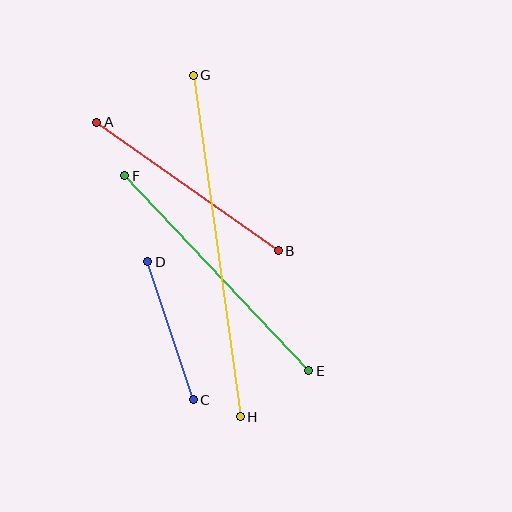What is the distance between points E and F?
The distance is approximately 268 pixels.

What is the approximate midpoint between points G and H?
The midpoint is at approximately (217, 246) pixels.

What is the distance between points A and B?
The distance is approximately 222 pixels.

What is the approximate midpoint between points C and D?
The midpoint is at approximately (170, 331) pixels.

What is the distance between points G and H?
The distance is approximately 345 pixels.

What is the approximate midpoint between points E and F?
The midpoint is at approximately (217, 273) pixels.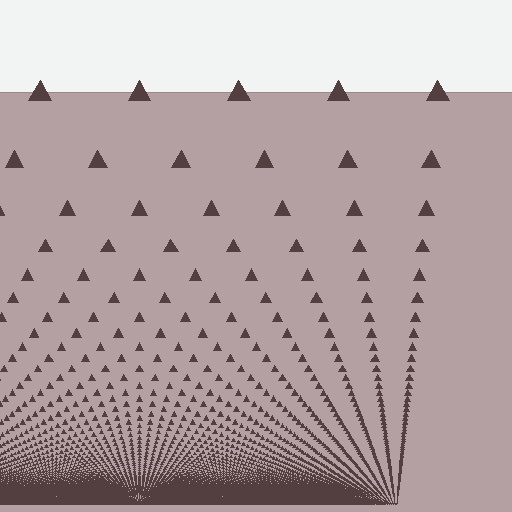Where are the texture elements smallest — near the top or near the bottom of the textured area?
Near the bottom.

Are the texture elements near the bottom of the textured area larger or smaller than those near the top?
Smaller. The gradient is inverted — elements near the bottom are smaller and denser.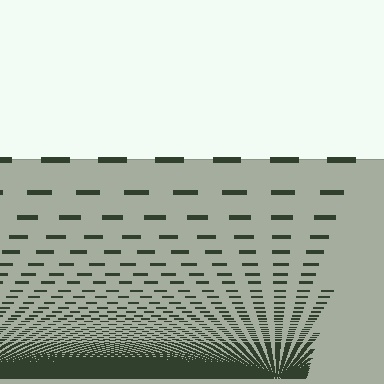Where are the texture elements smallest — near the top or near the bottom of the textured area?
Near the bottom.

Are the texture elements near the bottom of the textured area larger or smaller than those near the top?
Smaller. The gradient is inverted — elements near the bottom are smaller and denser.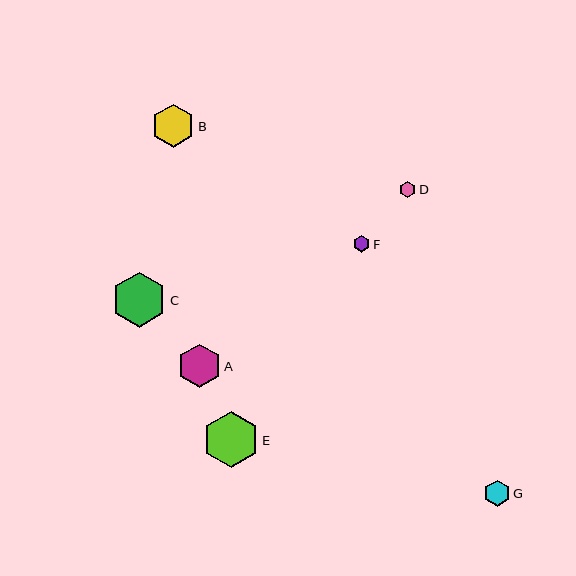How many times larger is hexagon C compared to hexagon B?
Hexagon C is approximately 1.3 times the size of hexagon B.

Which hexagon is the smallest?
Hexagon D is the smallest with a size of approximately 17 pixels.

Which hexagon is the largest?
Hexagon E is the largest with a size of approximately 56 pixels.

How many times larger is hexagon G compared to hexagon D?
Hexagon G is approximately 1.6 times the size of hexagon D.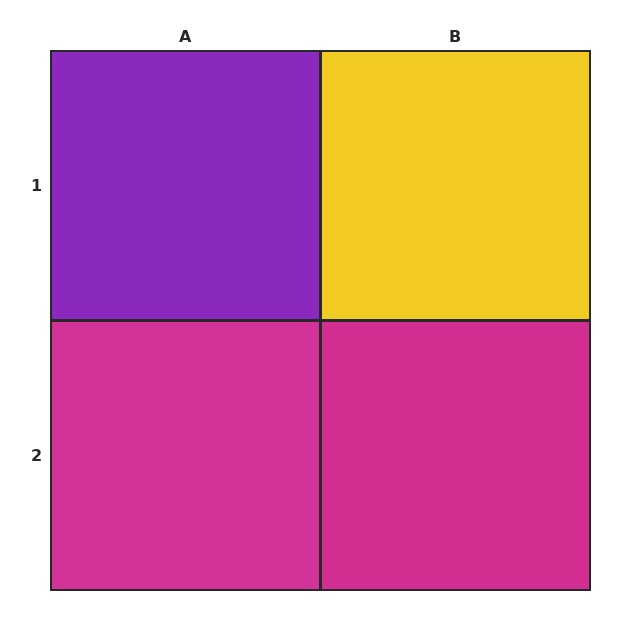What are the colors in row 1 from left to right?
Purple, yellow.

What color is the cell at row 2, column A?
Magenta.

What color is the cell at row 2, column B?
Magenta.